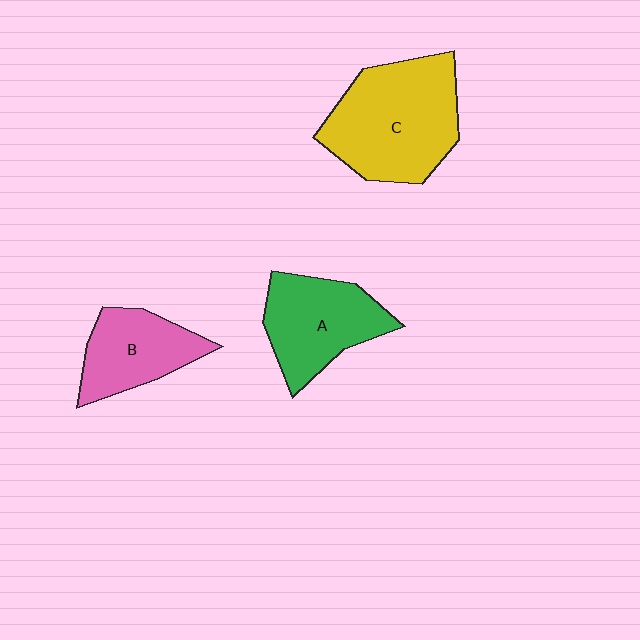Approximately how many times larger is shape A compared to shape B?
Approximately 1.2 times.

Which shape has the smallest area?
Shape B (pink).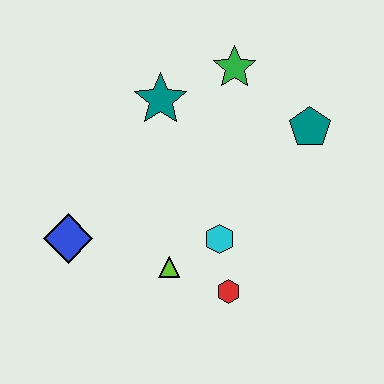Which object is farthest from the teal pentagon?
The blue diamond is farthest from the teal pentagon.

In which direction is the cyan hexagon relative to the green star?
The cyan hexagon is below the green star.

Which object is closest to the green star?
The teal star is closest to the green star.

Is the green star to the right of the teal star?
Yes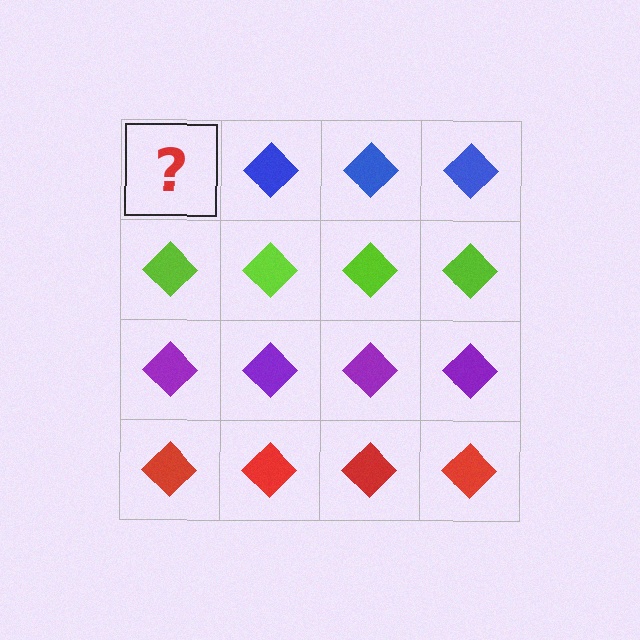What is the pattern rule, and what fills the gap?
The rule is that each row has a consistent color. The gap should be filled with a blue diamond.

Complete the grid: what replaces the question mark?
The question mark should be replaced with a blue diamond.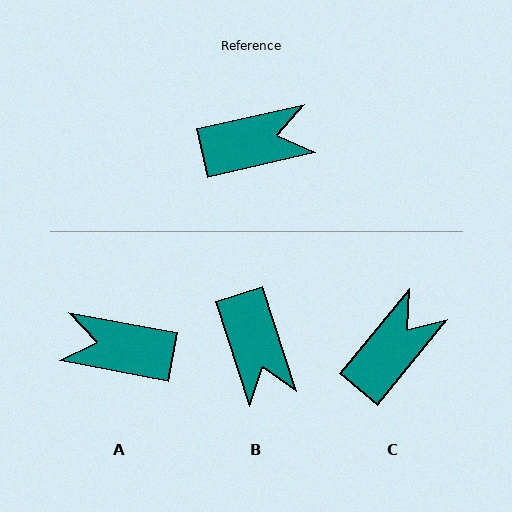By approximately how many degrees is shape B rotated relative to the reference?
Approximately 85 degrees clockwise.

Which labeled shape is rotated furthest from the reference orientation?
A, about 156 degrees away.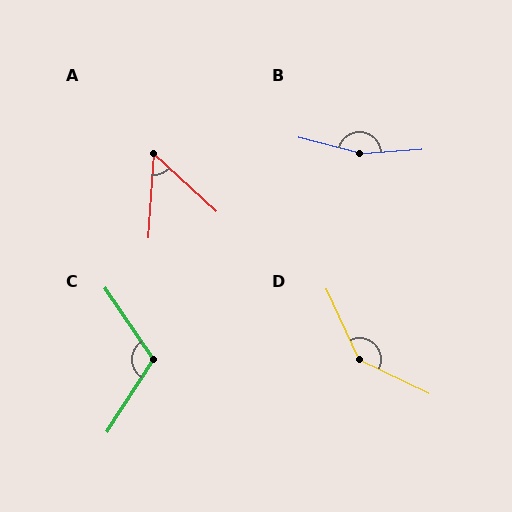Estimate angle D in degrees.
Approximately 141 degrees.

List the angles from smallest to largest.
A (52°), C (114°), D (141°), B (162°).